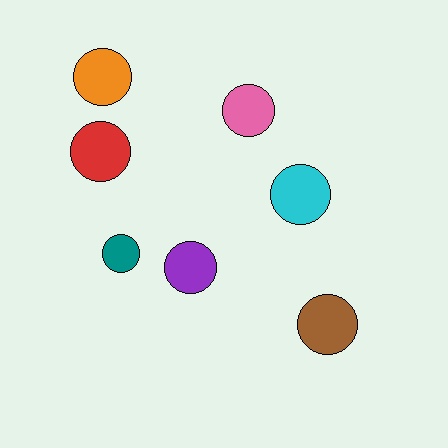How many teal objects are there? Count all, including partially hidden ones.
There is 1 teal object.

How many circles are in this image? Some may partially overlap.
There are 7 circles.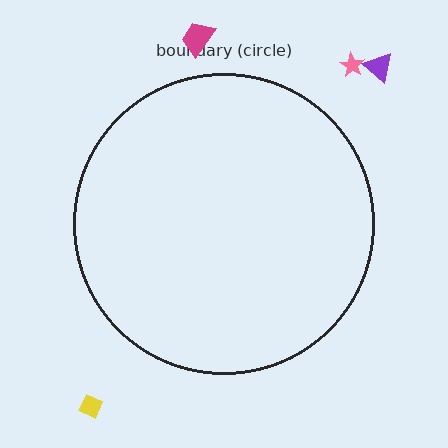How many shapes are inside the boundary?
0 inside, 4 outside.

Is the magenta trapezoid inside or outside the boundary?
Outside.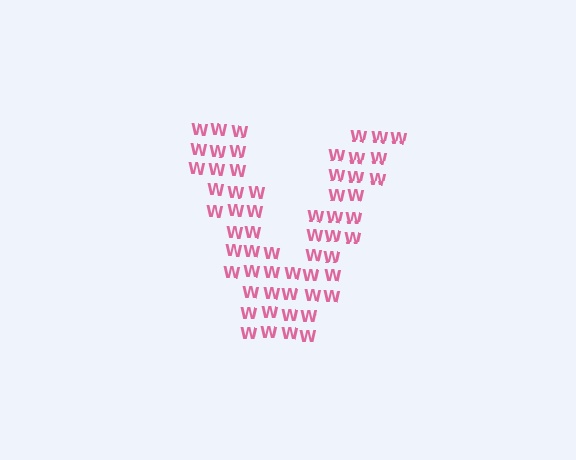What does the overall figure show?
The overall figure shows the letter V.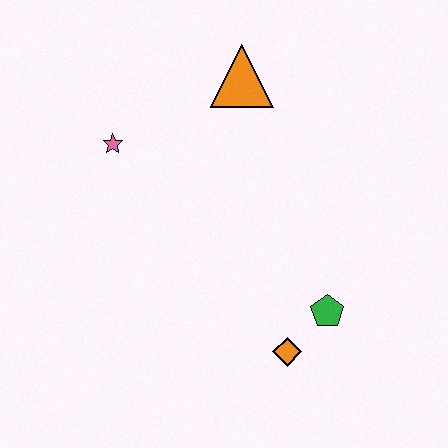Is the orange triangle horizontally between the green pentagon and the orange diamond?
No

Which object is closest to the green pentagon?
The orange diamond is closest to the green pentagon.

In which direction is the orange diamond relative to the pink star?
The orange diamond is below the pink star.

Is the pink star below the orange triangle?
Yes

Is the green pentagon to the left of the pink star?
No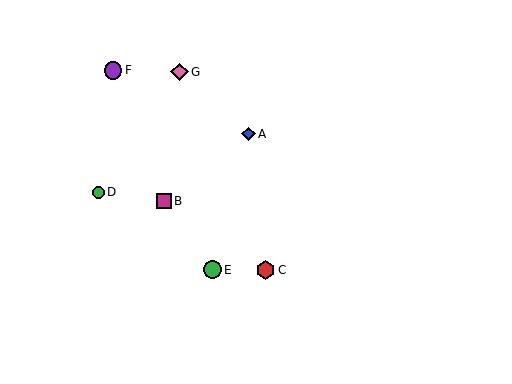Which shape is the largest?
The red hexagon (labeled C) is the largest.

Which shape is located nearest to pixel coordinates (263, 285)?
The red hexagon (labeled C) at (266, 270) is nearest to that location.